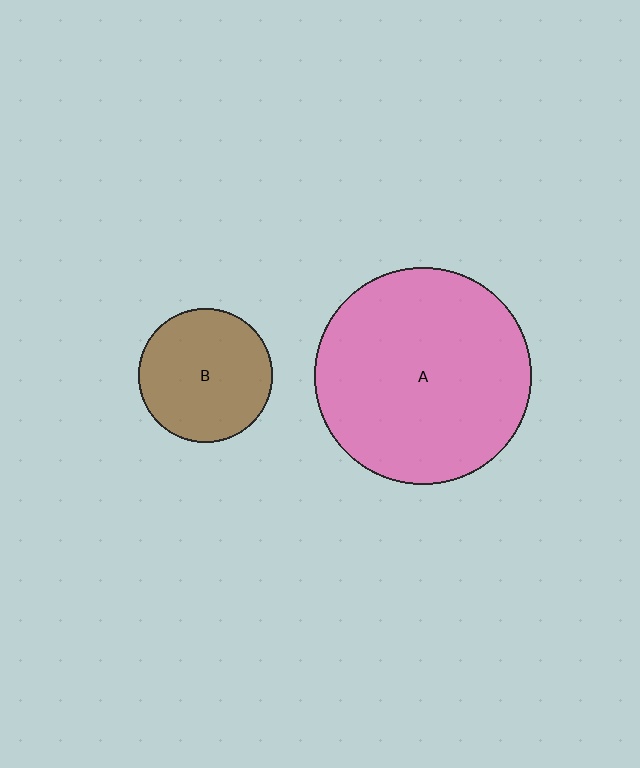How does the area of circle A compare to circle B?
Approximately 2.6 times.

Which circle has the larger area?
Circle A (pink).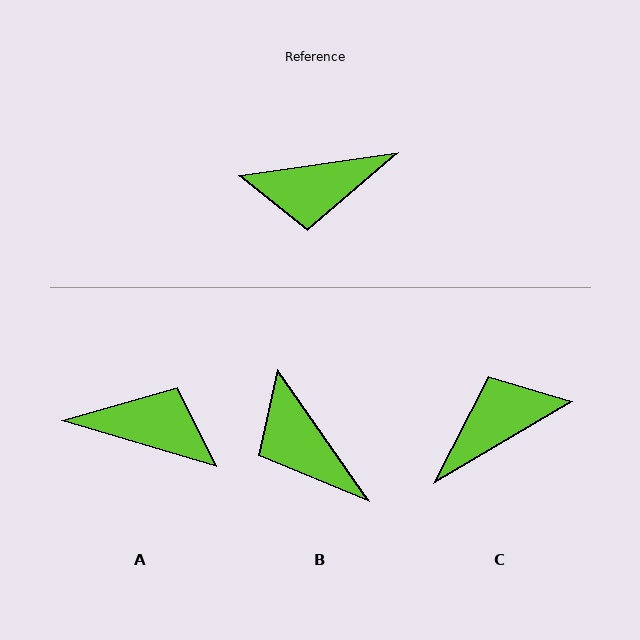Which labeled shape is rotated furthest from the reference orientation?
C, about 158 degrees away.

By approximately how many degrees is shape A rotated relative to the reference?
Approximately 156 degrees counter-clockwise.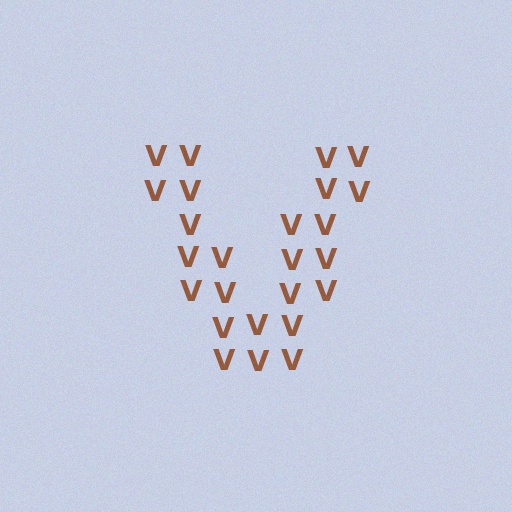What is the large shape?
The large shape is the letter V.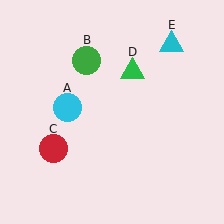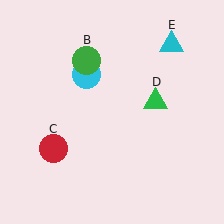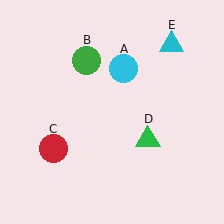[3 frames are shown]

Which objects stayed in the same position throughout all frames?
Green circle (object B) and red circle (object C) and cyan triangle (object E) remained stationary.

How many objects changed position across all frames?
2 objects changed position: cyan circle (object A), green triangle (object D).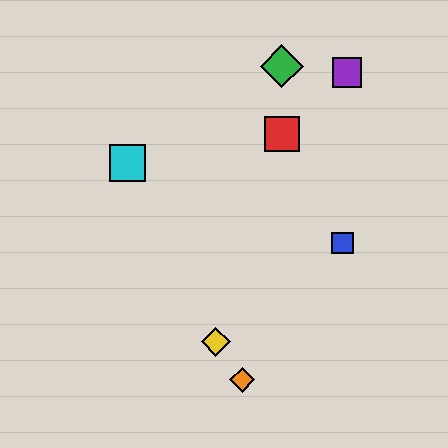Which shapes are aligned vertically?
The red square, the green diamond are aligned vertically.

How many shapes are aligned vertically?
2 shapes (the red square, the green diamond) are aligned vertically.